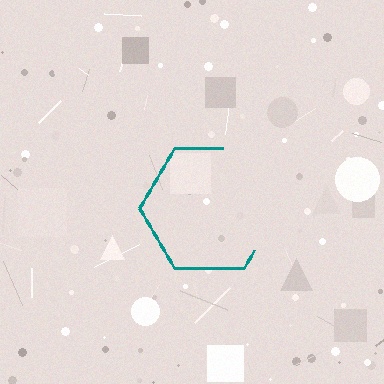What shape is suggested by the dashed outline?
The dashed outline suggests a hexagon.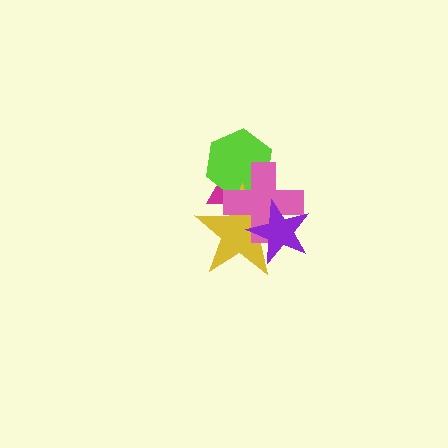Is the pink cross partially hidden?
Yes, it is partially covered by another shape.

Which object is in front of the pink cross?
The purple star is in front of the pink cross.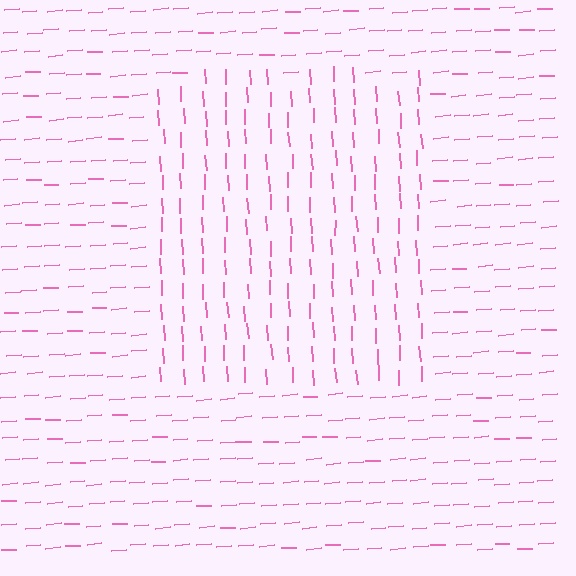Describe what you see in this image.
The image is filled with small pink line segments. A rectangle region in the image has lines oriented differently from the surrounding lines, creating a visible texture boundary.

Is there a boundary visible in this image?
Yes, there is a texture boundary formed by a change in line orientation.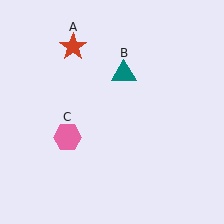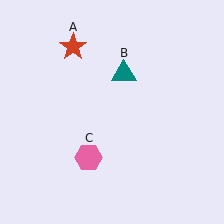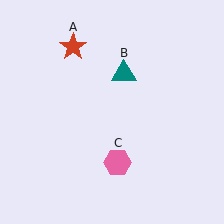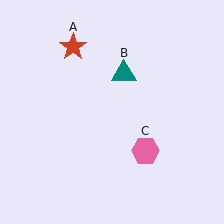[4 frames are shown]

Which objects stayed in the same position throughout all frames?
Red star (object A) and teal triangle (object B) remained stationary.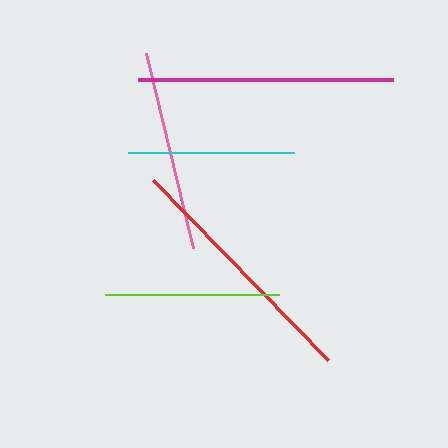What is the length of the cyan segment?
The cyan segment is approximately 165 pixels long.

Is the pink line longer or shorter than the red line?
The red line is longer than the pink line.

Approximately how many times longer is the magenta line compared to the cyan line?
The magenta line is approximately 1.5 times the length of the cyan line.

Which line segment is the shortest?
The cyan line is the shortest at approximately 165 pixels.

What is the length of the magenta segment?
The magenta segment is approximately 255 pixels long.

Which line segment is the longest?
The magenta line is the longest at approximately 255 pixels.